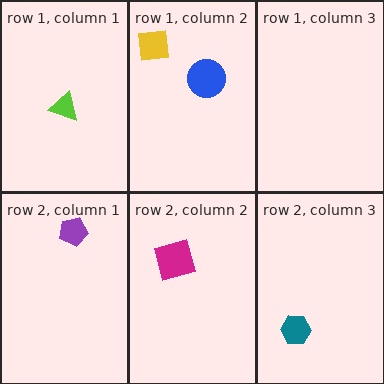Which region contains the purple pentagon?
The row 2, column 1 region.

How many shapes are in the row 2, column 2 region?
1.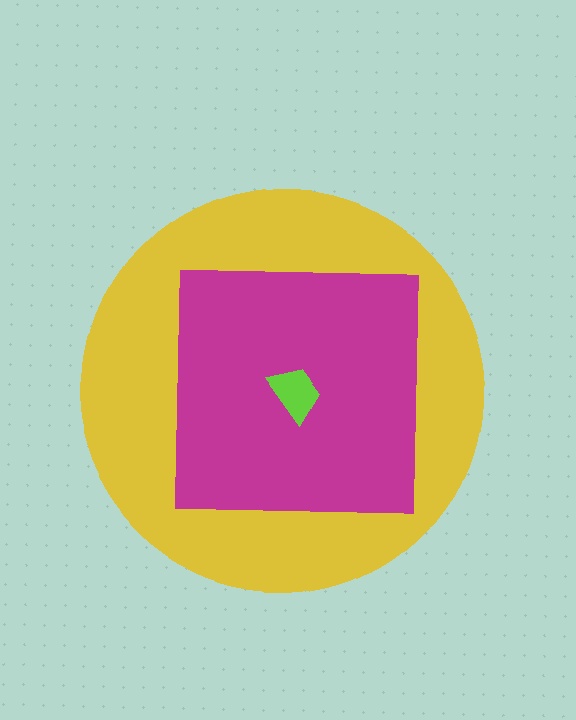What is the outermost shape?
The yellow circle.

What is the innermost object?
The lime trapezoid.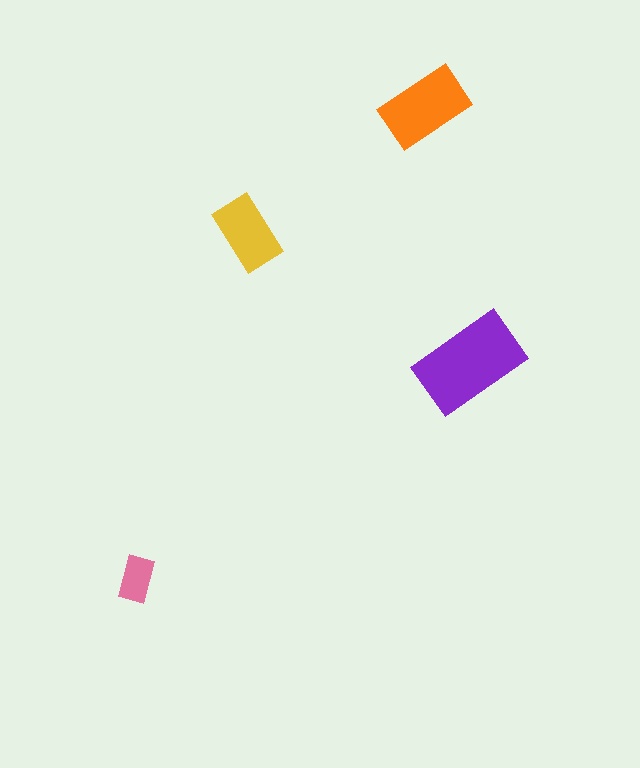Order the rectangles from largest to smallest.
the purple one, the orange one, the yellow one, the pink one.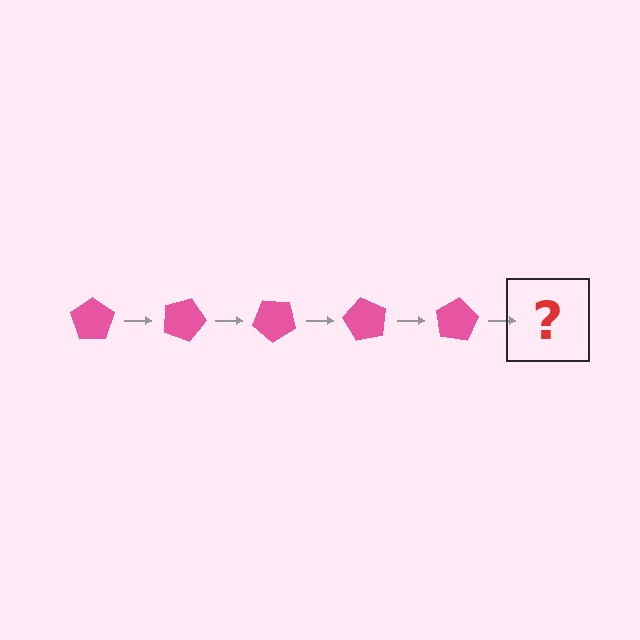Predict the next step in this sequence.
The next step is a pink pentagon rotated 100 degrees.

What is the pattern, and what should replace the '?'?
The pattern is that the pentagon rotates 20 degrees each step. The '?' should be a pink pentagon rotated 100 degrees.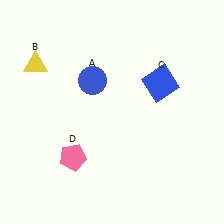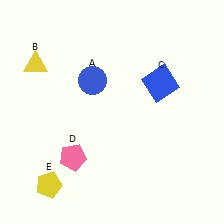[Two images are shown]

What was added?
A yellow pentagon (E) was added in Image 2.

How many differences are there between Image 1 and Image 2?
There is 1 difference between the two images.